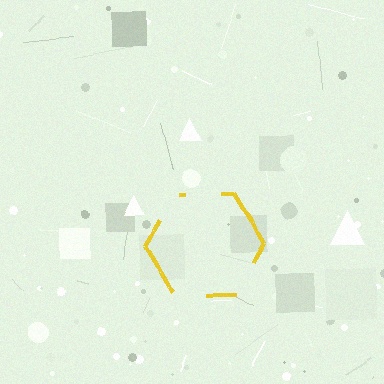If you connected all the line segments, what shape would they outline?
They would outline a hexagon.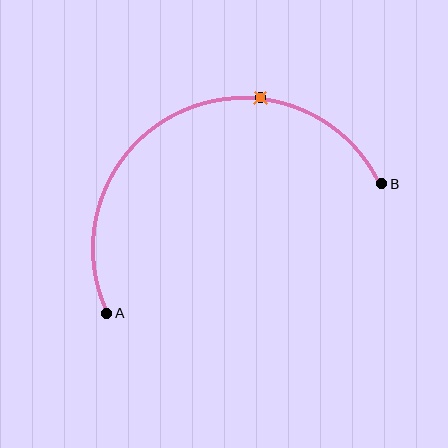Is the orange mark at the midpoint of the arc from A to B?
No. The orange mark lies on the arc but is closer to endpoint B. The arc midpoint would be at the point on the curve equidistant along the arc from both A and B.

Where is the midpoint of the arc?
The arc midpoint is the point on the curve farthest from the straight line joining A and B. It sits above that line.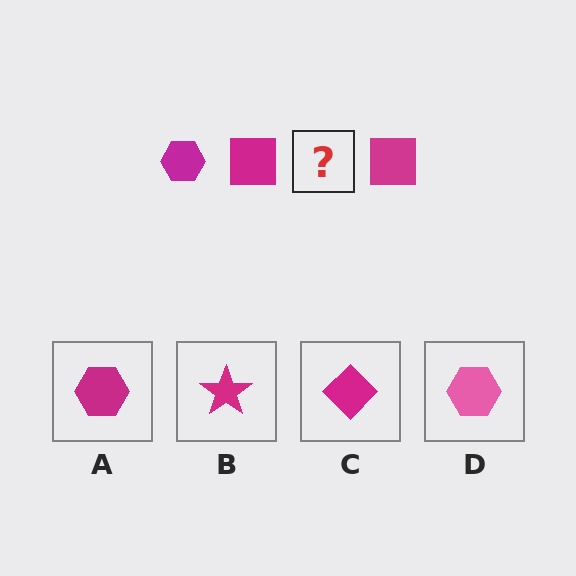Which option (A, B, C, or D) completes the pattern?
A.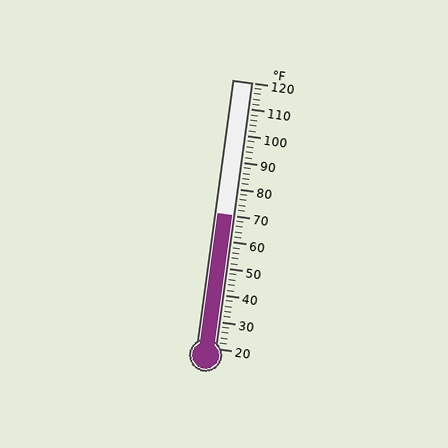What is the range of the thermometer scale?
The thermometer scale ranges from 20°F to 120°F.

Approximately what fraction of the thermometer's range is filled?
The thermometer is filled to approximately 50% of its range.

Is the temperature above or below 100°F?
The temperature is below 100°F.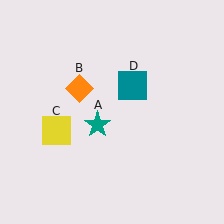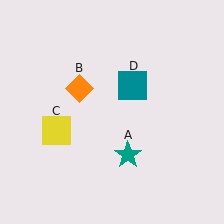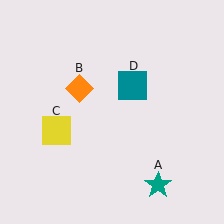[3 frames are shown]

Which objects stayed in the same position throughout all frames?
Orange diamond (object B) and yellow square (object C) and teal square (object D) remained stationary.